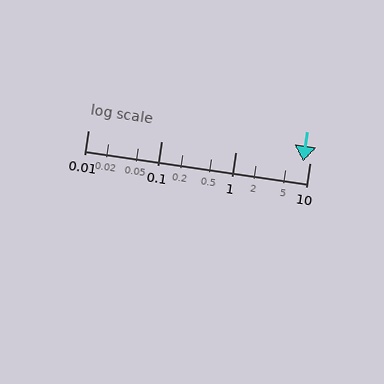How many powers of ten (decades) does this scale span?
The scale spans 3 decades, from 0.01 to 10.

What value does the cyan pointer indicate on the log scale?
The pointer indicates approximately 8.1.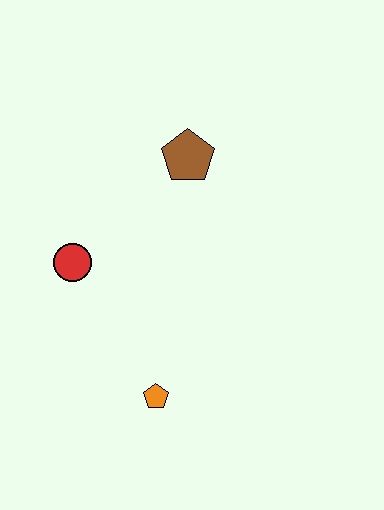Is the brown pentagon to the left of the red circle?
No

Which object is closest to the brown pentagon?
The red circle is closest to the brown pentagon.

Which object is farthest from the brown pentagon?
The orange pentagon is farthest from the brown pentagon.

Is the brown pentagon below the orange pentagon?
No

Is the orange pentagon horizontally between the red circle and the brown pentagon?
Yes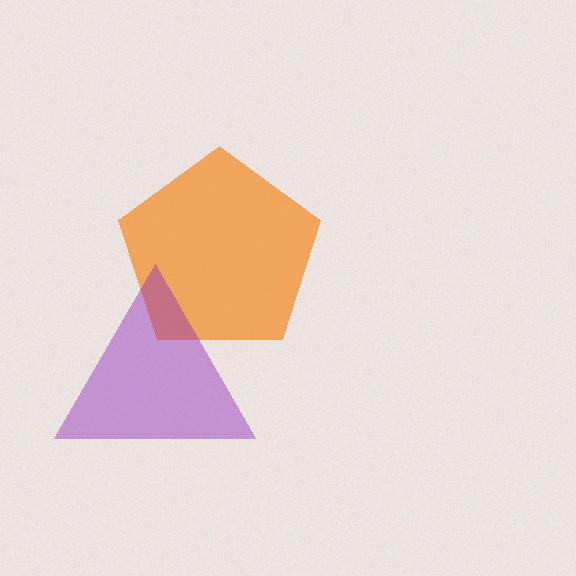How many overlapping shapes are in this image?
There are 2 overlapping shapes in the image.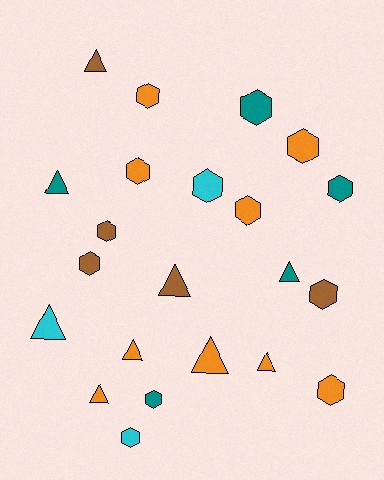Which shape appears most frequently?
Hexagon, with 13 objects.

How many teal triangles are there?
There are 2 teal triangles.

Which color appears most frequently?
Orange, with 9 objects.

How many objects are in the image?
There are 22 objects.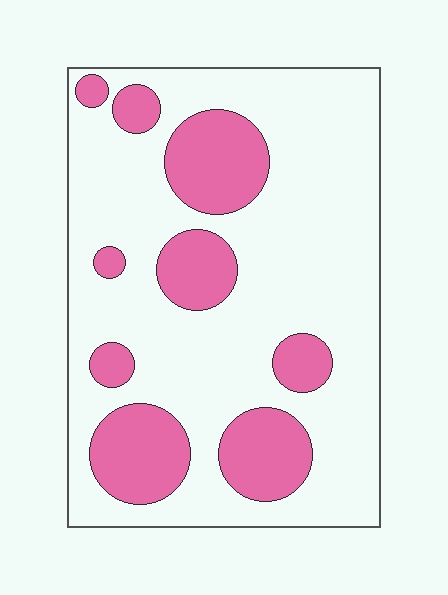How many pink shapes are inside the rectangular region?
9.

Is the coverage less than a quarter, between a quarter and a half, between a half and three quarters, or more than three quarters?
Between a quarter and a half.